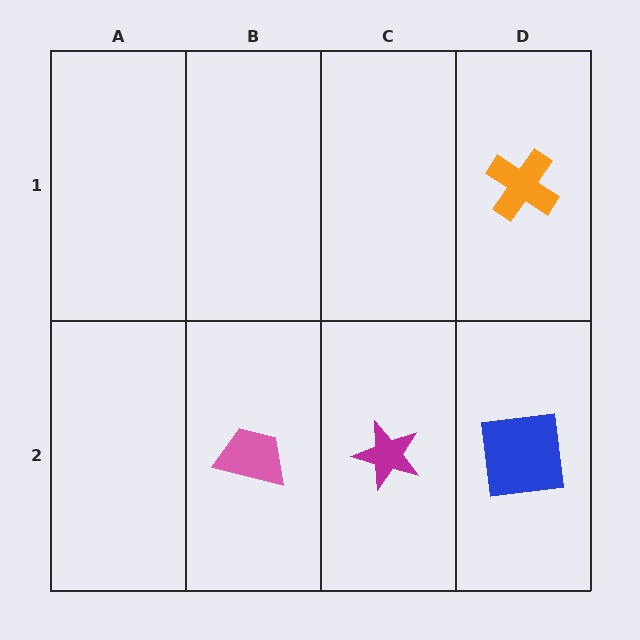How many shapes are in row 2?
3 shapes.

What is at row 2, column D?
A blue square.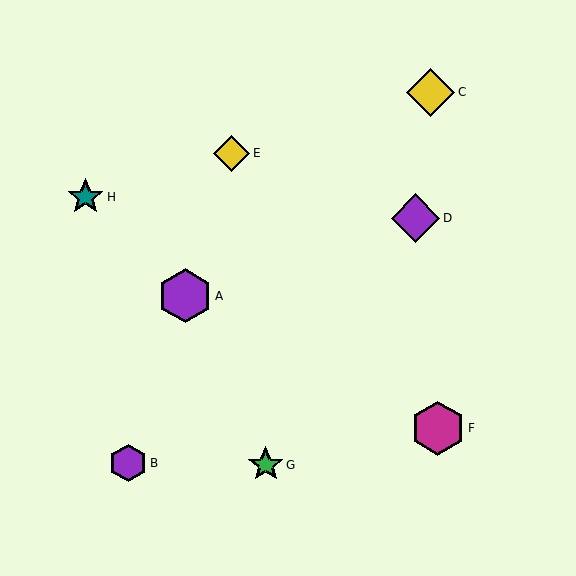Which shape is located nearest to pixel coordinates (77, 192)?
The teal star (labeled H) at (86, 197) is nearest to that location.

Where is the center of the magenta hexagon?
The center of the magenta hexagon is at (438, 428).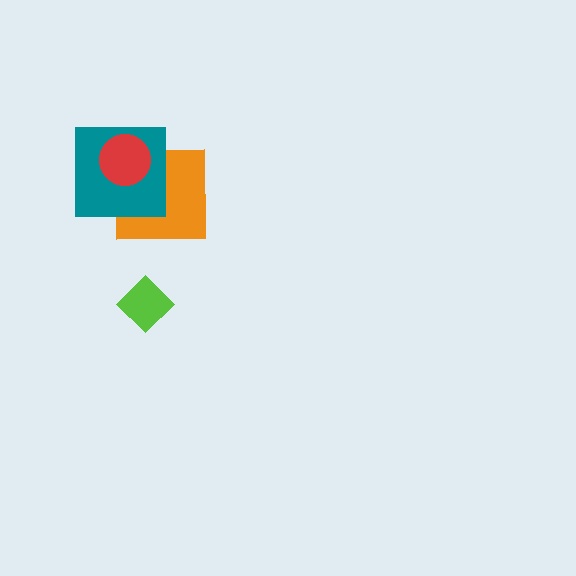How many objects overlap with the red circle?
2 objects overlap with the red circle.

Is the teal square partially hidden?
Yes, it is partially covered by another shape.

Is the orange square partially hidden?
Yes, it is partially covered by another shape.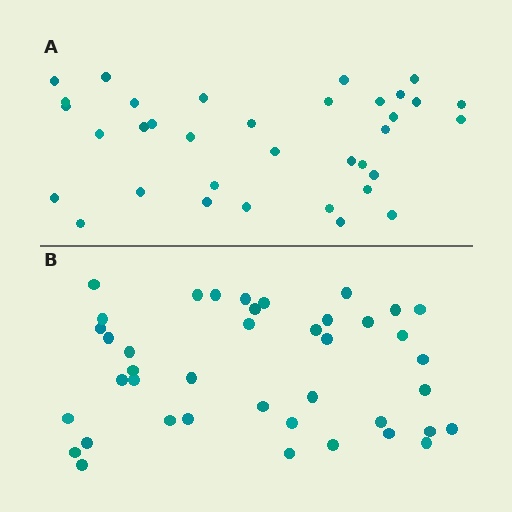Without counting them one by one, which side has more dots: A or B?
Region B (the bottom region) has more dots.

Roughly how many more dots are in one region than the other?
Region B has about 6 more dots than region A.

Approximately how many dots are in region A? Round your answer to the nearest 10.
About 40 dots. (The exact count is 35, which rounds to 40.)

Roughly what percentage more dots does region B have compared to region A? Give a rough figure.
About 15% more.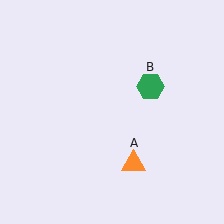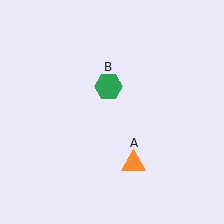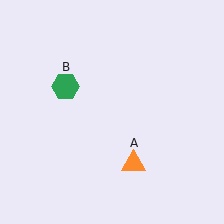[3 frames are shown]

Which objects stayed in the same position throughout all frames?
Orange triangle (object A) remained stationary.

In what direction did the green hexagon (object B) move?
The green hexagon (object B) moved left.